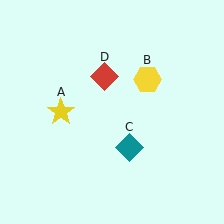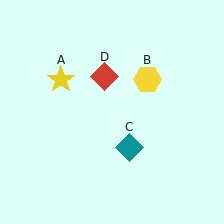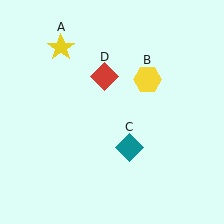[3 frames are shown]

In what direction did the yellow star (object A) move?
The yellow star (object A) moved up.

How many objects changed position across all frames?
1 object changed position: yellow star (object A).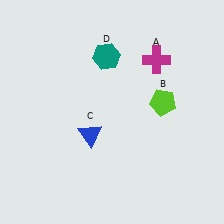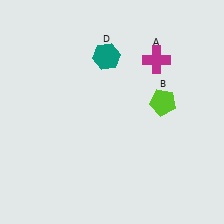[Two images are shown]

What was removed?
The blue triangle (C) was removed in Image 2.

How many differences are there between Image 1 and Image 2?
There is 1 difference between the two images.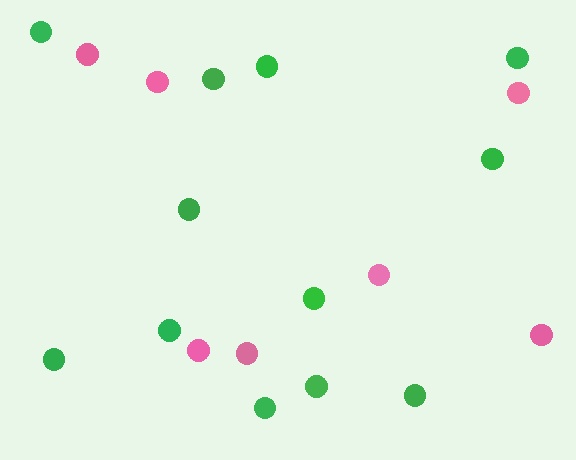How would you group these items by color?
There are 2 groups: one group of pink circles (7) and one group of green circles (12).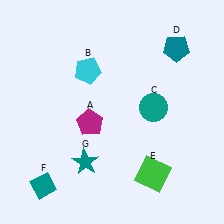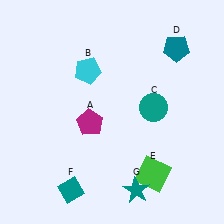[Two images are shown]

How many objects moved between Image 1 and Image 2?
2 objects moved between the two images.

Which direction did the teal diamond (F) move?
The teal diamond (F) moved right.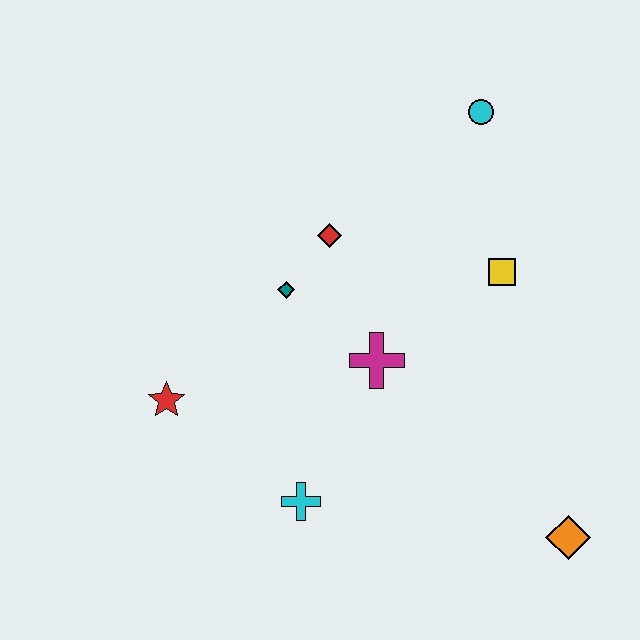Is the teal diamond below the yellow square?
Yes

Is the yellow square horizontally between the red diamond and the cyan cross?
No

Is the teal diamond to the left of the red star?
No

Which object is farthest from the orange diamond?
The cyan circle is farthest from the orange diamond.